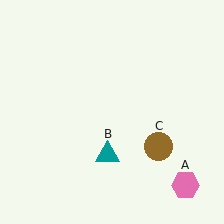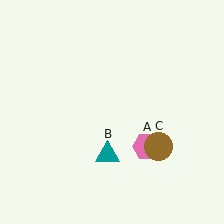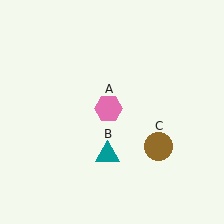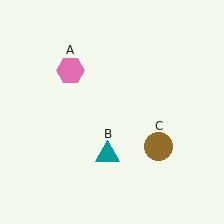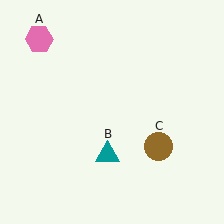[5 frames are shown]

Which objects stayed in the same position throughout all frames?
Teal triangle (object B) and brown circle (object C) remained stationary.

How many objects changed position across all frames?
1 object changed position: pink hexagon (object A).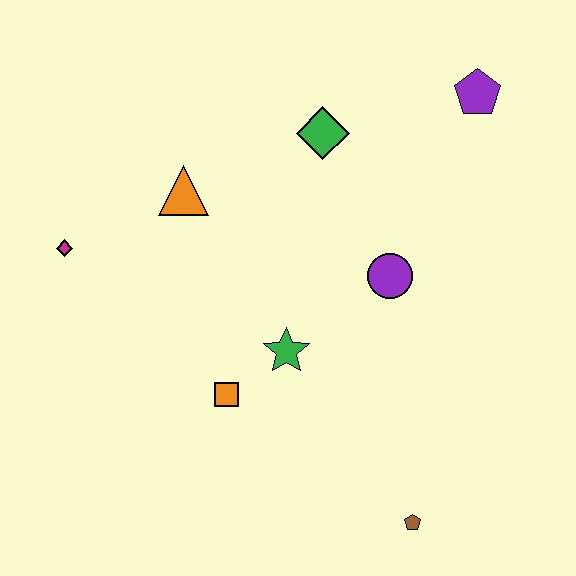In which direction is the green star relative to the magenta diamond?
The green star is to the right of the magenta diamond.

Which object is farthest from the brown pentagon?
The magenta diamond is farthest from the brown pentagon.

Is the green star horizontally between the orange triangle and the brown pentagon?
Yes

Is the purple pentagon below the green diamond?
No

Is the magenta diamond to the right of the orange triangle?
No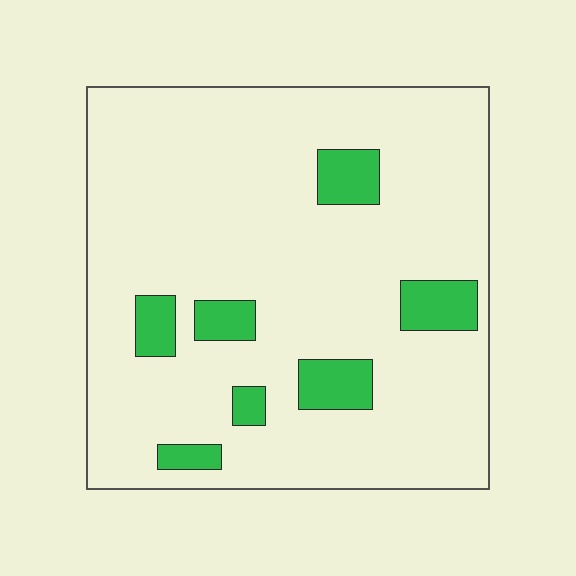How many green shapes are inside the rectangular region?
7.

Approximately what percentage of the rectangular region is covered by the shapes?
Approximately 10%.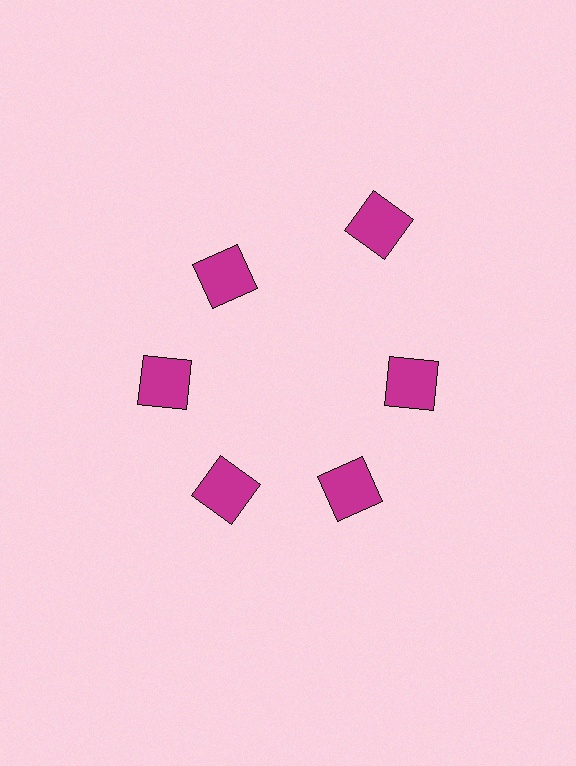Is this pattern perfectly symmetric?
No. The 6 magenta squares are arranged in a ring, but one element near the 1 o'clock position is pushed outward from the center, breaking the 6-fold rotational symmetry.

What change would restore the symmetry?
The symmetry would be restored by moving it inward, back onto the ring so that all 6 squares sit at equal angles and equal distance from the center.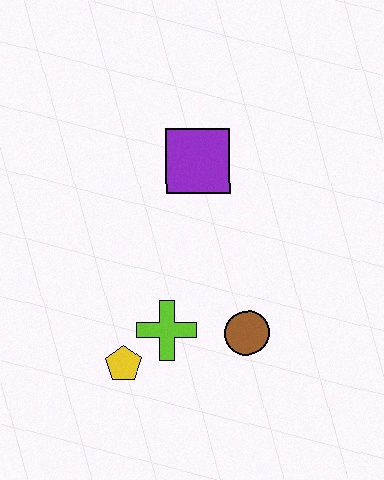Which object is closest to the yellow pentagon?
The lime cross is closest to the yellow pentagon.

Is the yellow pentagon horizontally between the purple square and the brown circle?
No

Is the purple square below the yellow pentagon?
No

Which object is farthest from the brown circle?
The purple square is farthest from the brown circle.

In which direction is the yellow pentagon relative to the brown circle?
The yellow pentagon is to the left of the brown circle.